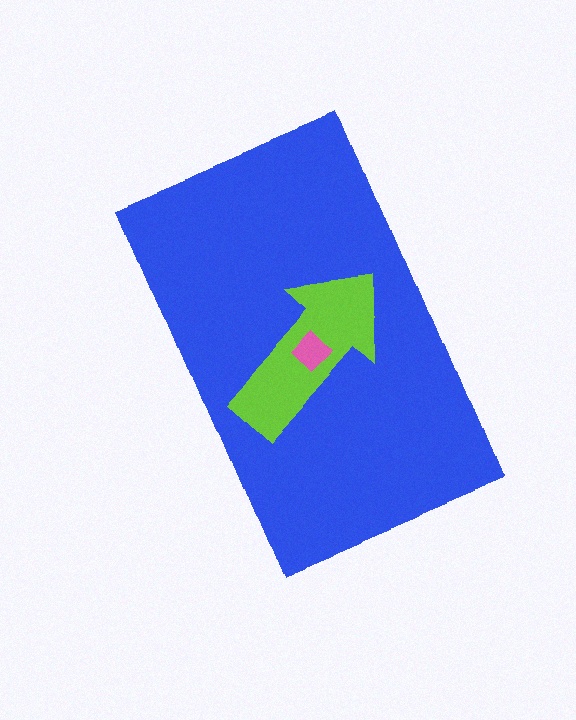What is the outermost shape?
The blue rectangle.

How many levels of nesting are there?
3.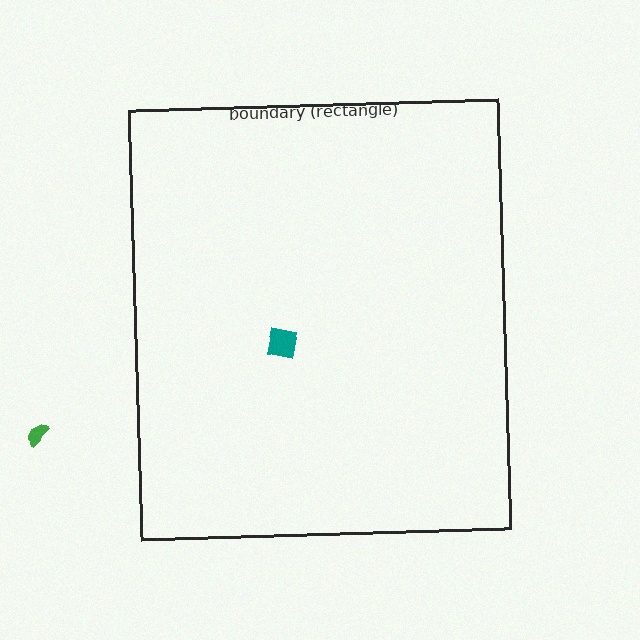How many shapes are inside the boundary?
1 inside, 1 outside.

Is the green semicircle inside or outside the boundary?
Outside.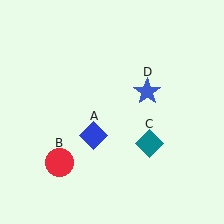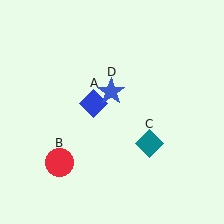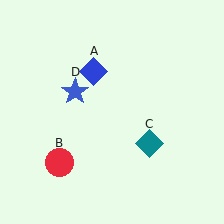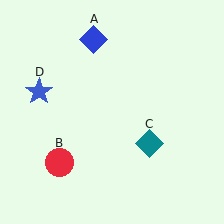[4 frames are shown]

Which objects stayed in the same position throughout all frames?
Red circle (object B) and teal diamond (object C) remained stationary.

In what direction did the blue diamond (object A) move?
The blue diamond (object A) moved up.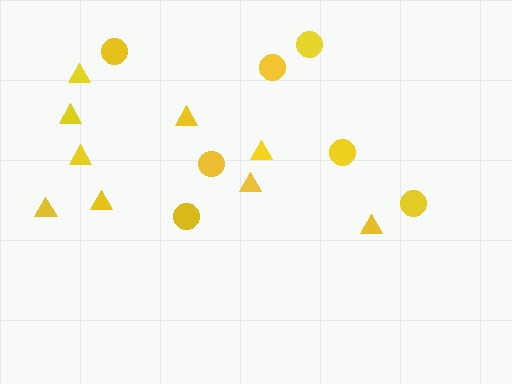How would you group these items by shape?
There are 2 groups: one group of triangles (9) and one group of circles (7).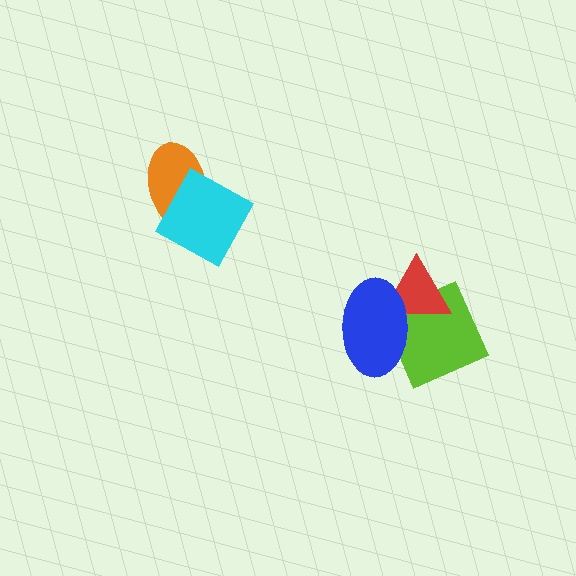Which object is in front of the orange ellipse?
The cyan square is in front of the orange ellipse.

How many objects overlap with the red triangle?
2 objects overlap with the red triangle.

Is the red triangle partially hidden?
Yes, it is partially covered by another shape.